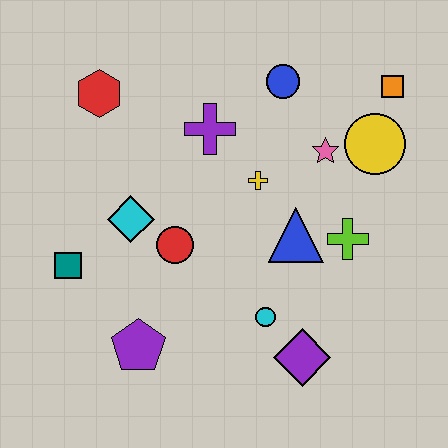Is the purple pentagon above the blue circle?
No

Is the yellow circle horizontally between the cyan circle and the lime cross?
No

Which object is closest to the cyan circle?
The purple diamond is closest to the cyan circle.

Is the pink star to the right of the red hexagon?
Yes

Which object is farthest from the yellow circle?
The teal square is farthest from the yellow circle.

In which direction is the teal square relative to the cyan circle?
The teal square is to the left of the cyan circle.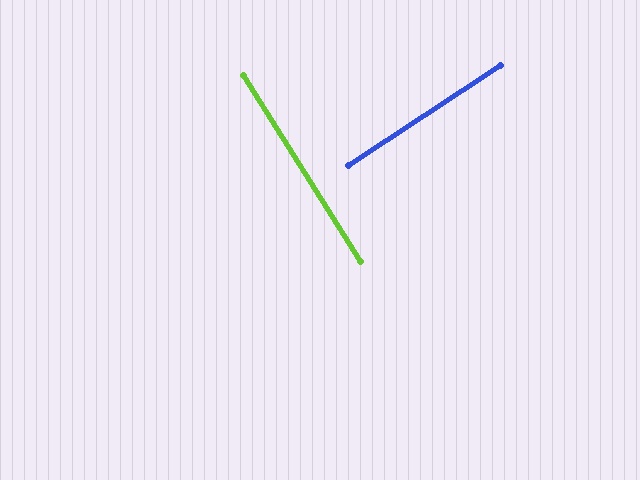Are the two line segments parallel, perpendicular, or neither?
Perpendicular — they meet at approximately 89°.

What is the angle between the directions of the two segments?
Approximately 89 degrees.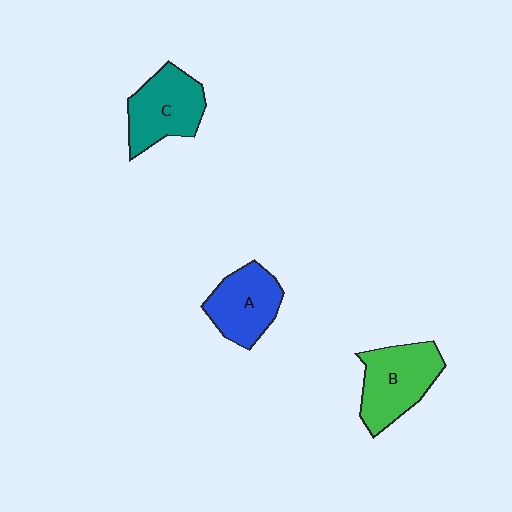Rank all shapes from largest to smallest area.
From largest to smallest: B (green), C (teal), A (blue).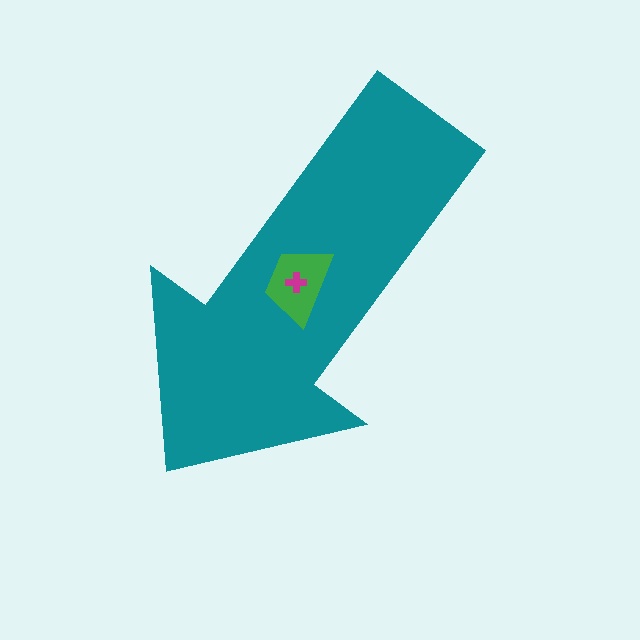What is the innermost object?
The magenta cross.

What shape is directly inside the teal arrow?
The green trapezoid.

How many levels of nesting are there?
3.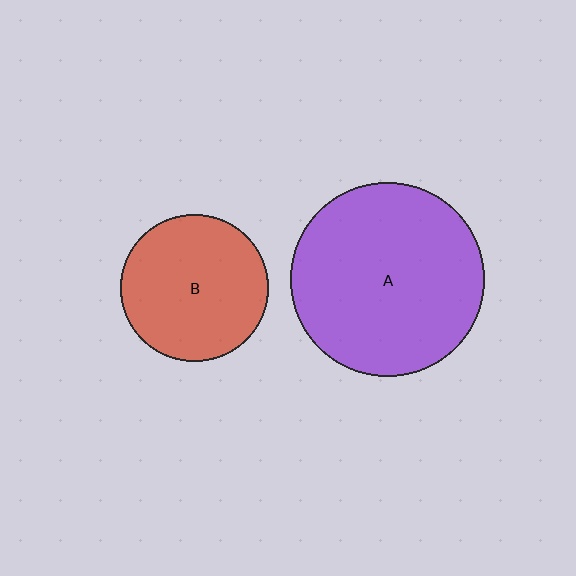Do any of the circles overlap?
No, none of the circles overlap.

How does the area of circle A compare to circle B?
Approximately 1.7 times.